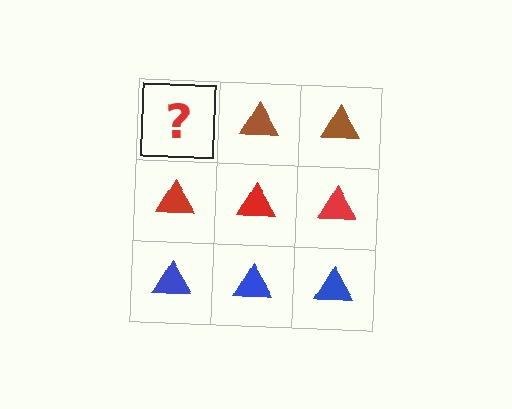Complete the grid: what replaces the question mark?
The question mark should be replaced with a brown triangle.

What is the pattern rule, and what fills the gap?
The rule is that each row has a consistent color. The gap should be filled with a brown triangle.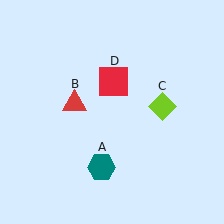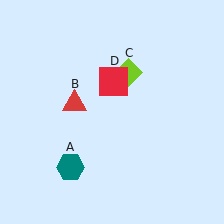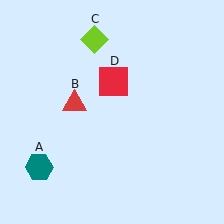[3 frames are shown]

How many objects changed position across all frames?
2 objects changed position: teal hexagon (object A), lime diamond (object C).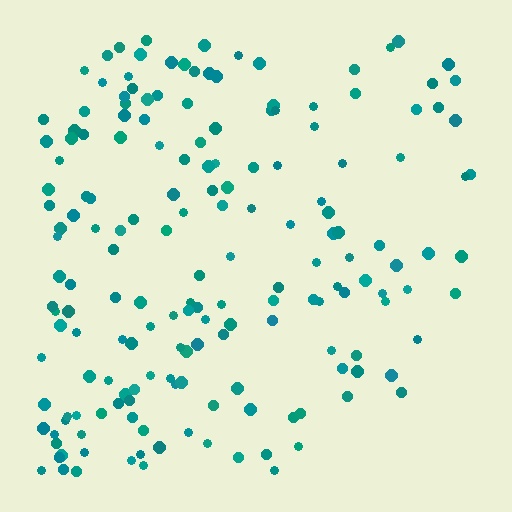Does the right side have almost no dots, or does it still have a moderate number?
Still a moderate number, just noticeably fewer than the left.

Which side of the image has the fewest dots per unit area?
The right.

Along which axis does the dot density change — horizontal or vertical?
Horizontal.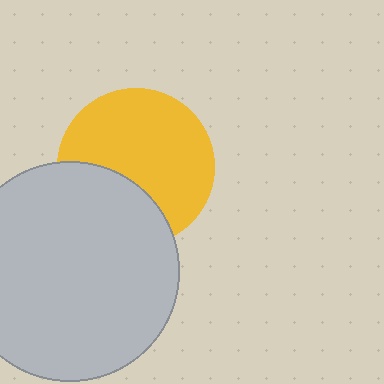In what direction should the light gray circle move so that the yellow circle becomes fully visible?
The light gray circle should move down. That is the shortest direction to clear the overlap and leave the yellow circle fully visible.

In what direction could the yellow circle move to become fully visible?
The yellow circle could move up. That would shift it out from behind the light gray circle entirely.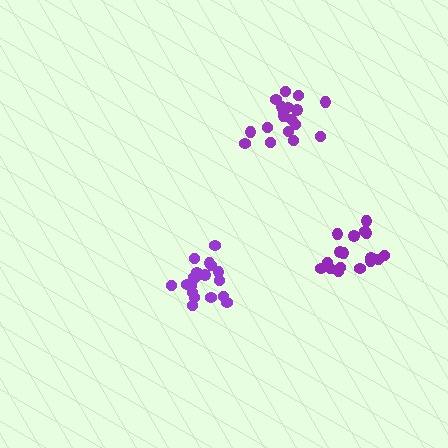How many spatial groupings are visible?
There are 3 spatial groupings.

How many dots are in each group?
Group 1: 17 dots, Group 2: 19 dots, Group 3: 18 dots (54 total).